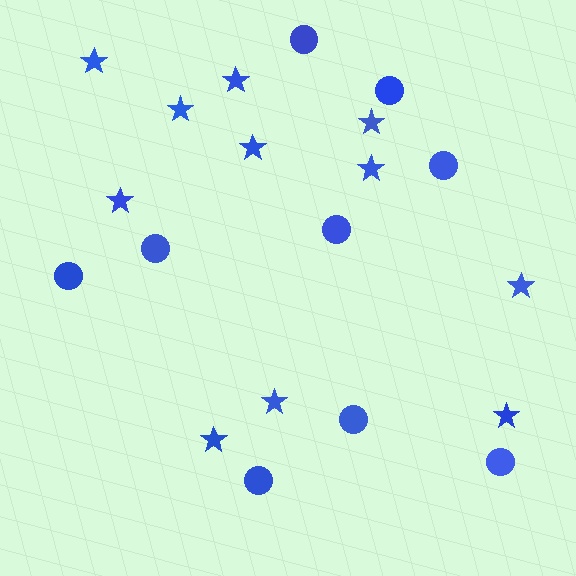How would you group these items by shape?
There are 2 groups: one group of stars (11) and one group of circles (9).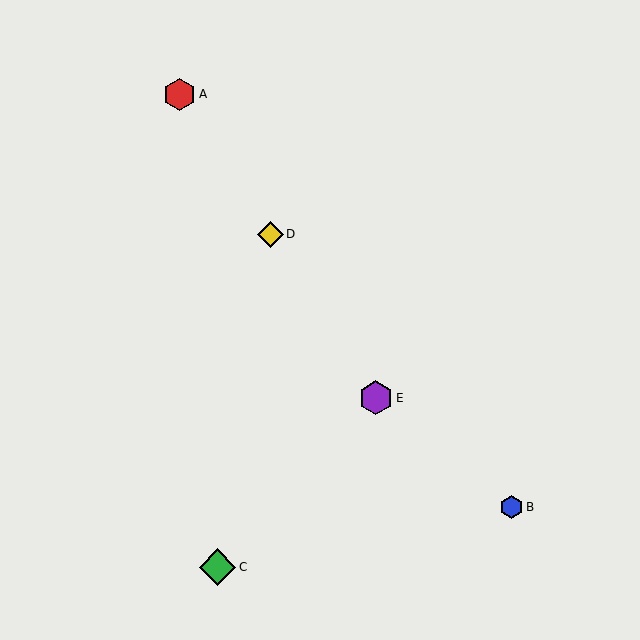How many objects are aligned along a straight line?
3 objects (A, D, E) are aligned along a straight line.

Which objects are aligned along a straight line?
Objects A, D, E are aligned along a straight line.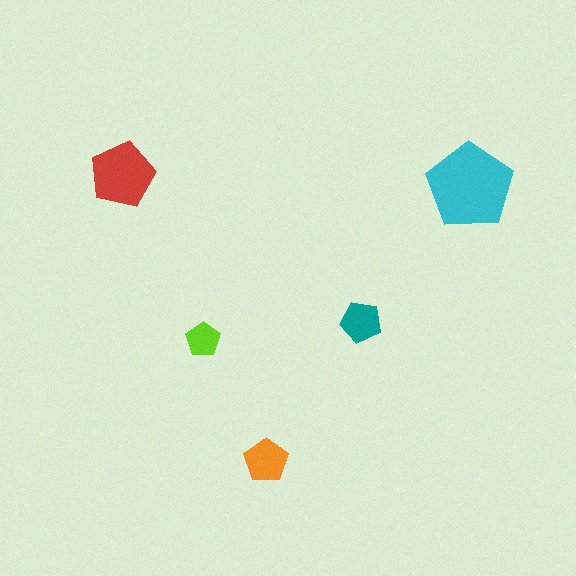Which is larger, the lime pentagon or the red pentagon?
The red one.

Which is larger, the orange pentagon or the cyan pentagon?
The cyan one.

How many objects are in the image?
There are 5 objects in the image.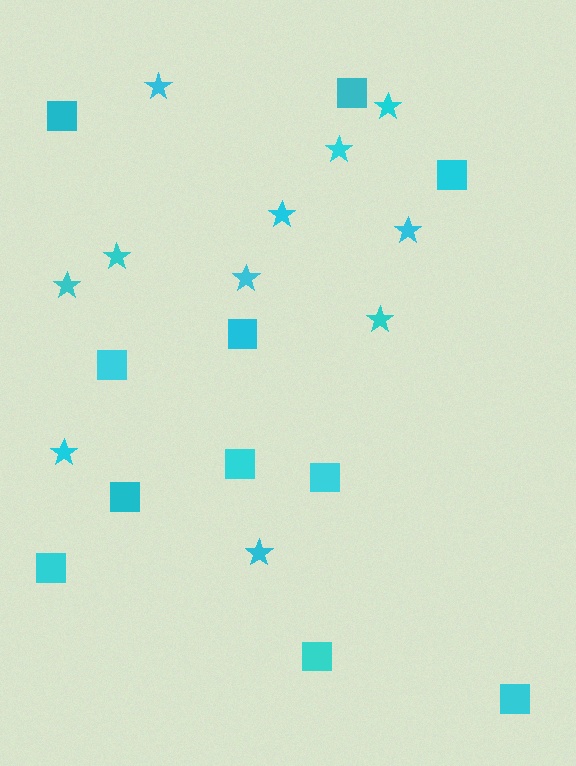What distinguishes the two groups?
There are 2 groups: one group of squares (11) and one group of stars (11).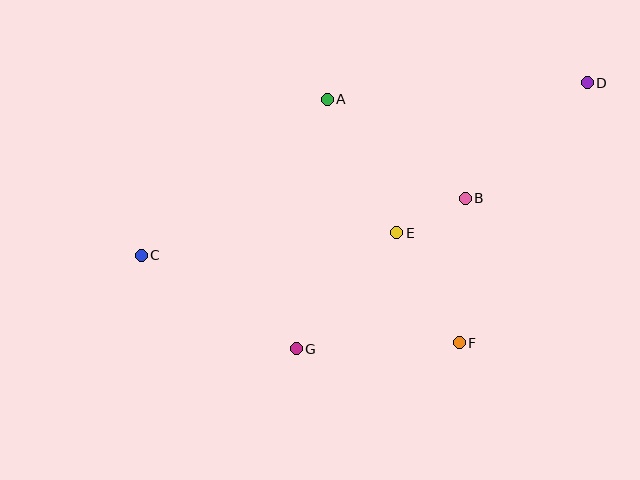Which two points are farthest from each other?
Points C and D are farthest from each other.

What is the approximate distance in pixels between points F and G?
The distance between F and G is approximately 163 pixels.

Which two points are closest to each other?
Points B and E are closest to each other.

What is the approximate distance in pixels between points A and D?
The distance between A and D is approximately 260 pixels.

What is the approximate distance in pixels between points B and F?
The distance between B and F is approximately 145 pixels.